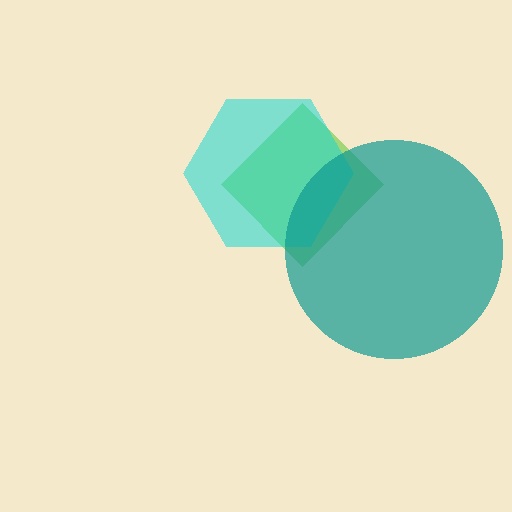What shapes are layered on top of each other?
The layered shapes are: a lime diamond, a cyan hexagon, a teal circle.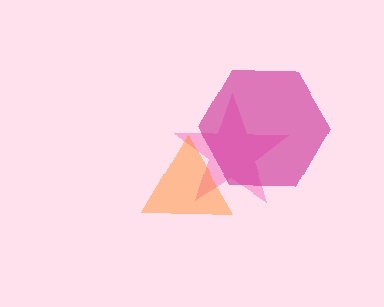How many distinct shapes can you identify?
There are 3 distinct shapes: a pink star, an orange triangle, a magenta hexagon.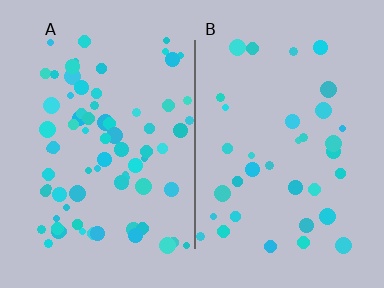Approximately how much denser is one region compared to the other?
Approximately 2.1× — region A over region B.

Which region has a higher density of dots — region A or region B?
A (the left).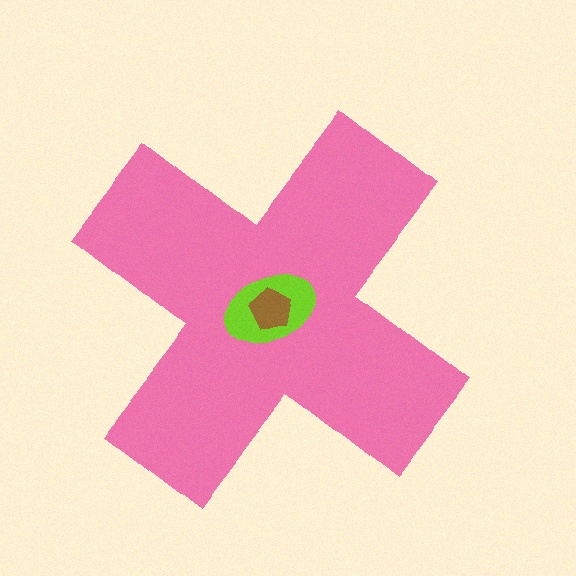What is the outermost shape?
The pink cross.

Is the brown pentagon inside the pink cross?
Yes.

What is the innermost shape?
The brown pentagon.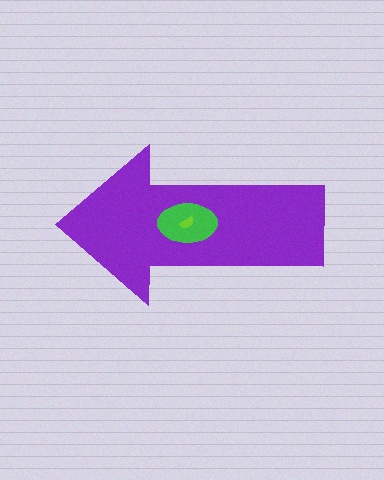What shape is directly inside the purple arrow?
The green ellipse.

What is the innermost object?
The lime semicircle.